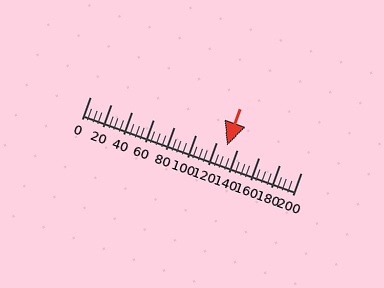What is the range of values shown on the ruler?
The ruler shows values from 0 to 200.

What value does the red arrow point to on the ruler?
The red arrow points to approximately 130.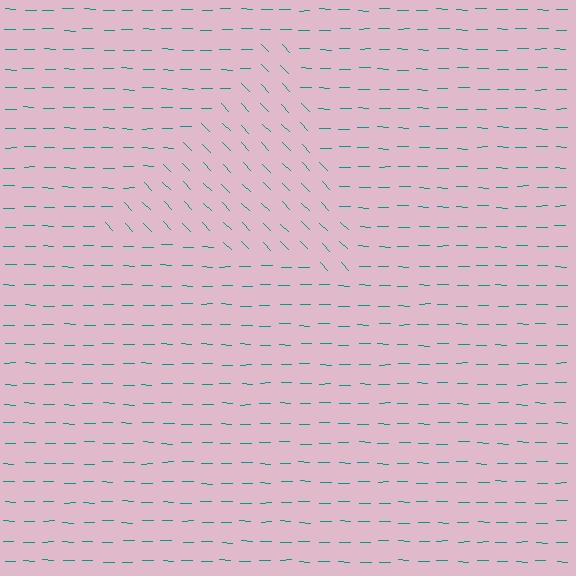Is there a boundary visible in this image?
Yes, there is a texture boundary formed by a change in line orientation.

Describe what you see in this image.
The image is filled with small teal line segments. A triangle region in the image has lines oriented differently from the surrounding lines, creating a visible texture boundary.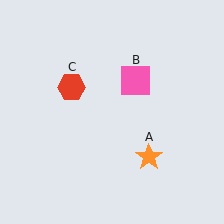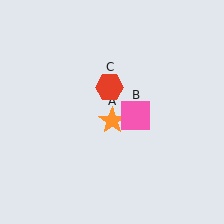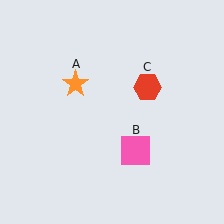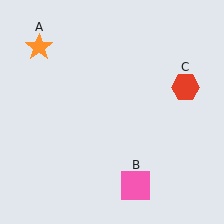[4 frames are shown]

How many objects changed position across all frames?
3 objects changed position: orange star (object A), pink square (object B), red hexagon (object C).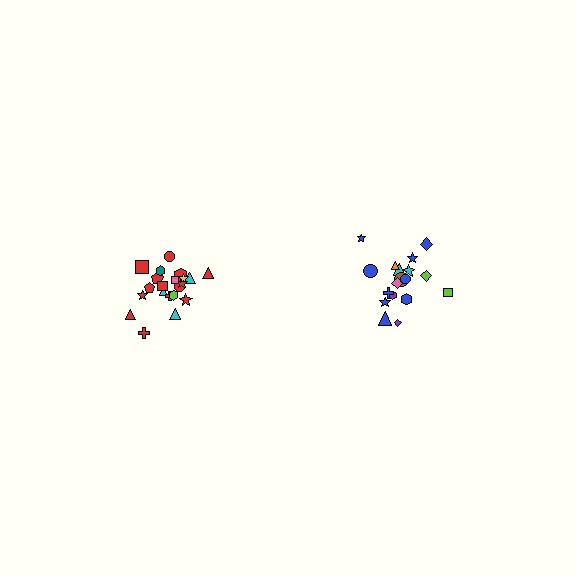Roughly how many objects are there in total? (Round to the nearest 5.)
Roughly 40 objects in total.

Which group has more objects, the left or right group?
The left group.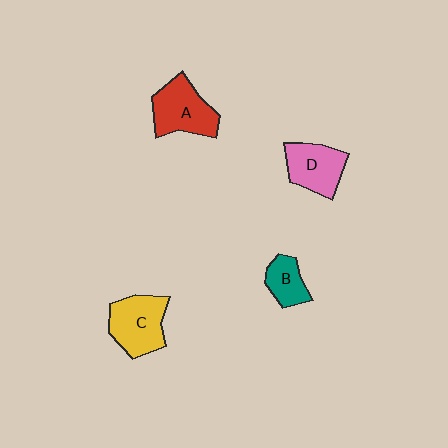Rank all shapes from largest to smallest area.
From largest to smallest: C (yellow), A (red), D (pink), B (teal).